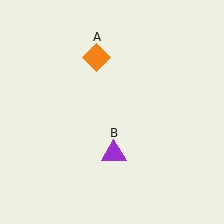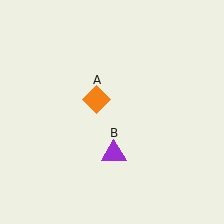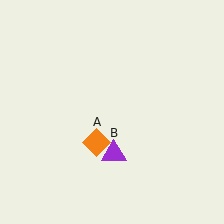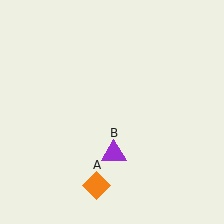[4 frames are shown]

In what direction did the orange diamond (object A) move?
The orange diamond (object A) moved down.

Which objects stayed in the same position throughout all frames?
Purple triangle (object B) remained stationary.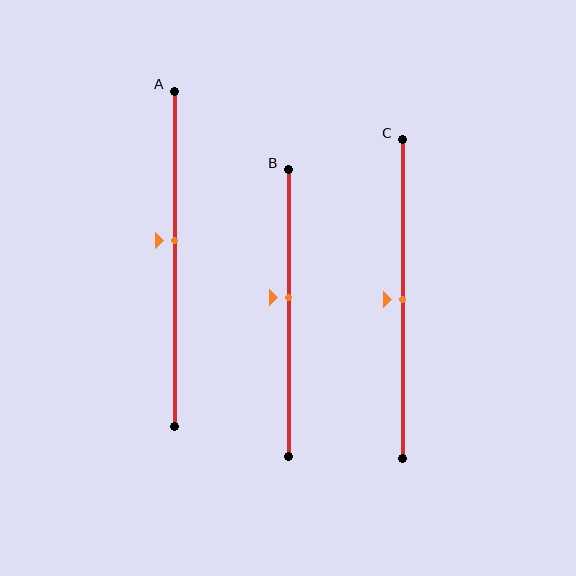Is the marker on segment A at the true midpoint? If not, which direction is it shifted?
No, the marker on segment A is shifted upward by about 5% of the segment length.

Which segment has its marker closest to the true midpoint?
Segment C has its marker closest to the true midpoint.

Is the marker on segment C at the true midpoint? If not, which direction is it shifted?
Yes, the marker on segment C is at the true midpoint.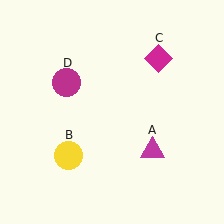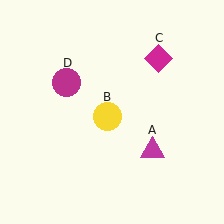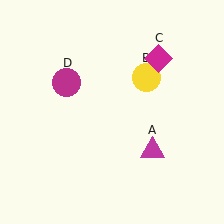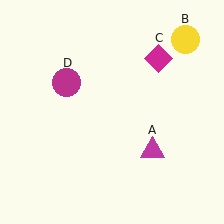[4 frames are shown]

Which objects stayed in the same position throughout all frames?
Magenta triangle (object A) and magenta diamond (object C) and magenta circle (object D) remained stationary.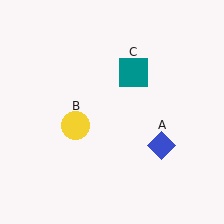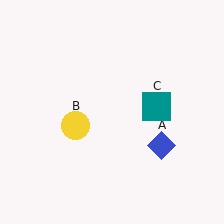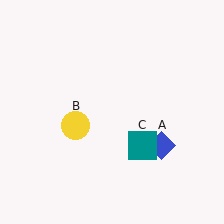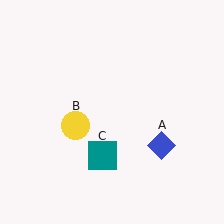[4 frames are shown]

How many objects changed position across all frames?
1 object changed position: teal square (object C).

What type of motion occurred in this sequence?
The teal square (object C) rotated clockwise around the center of the scene.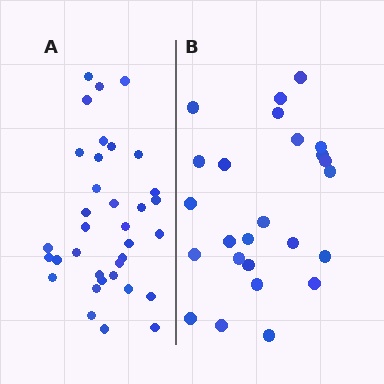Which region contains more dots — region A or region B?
Region A (the left region) has more dots.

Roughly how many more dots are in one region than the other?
Region A has roughly 10 or so more dots than region B.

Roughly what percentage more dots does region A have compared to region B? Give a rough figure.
About 40% more.